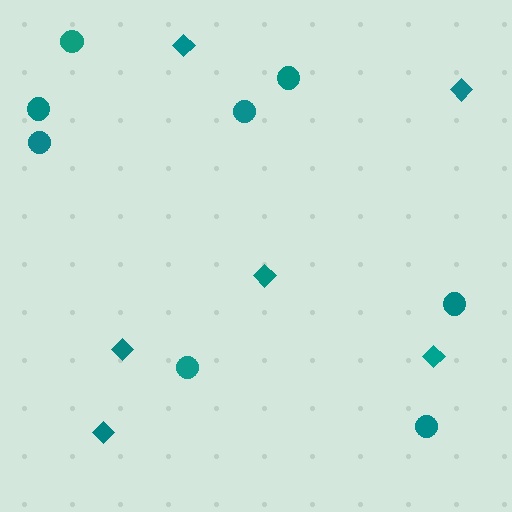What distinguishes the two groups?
There are 2 groups: one group of diamonds (6) and one group of circles (8).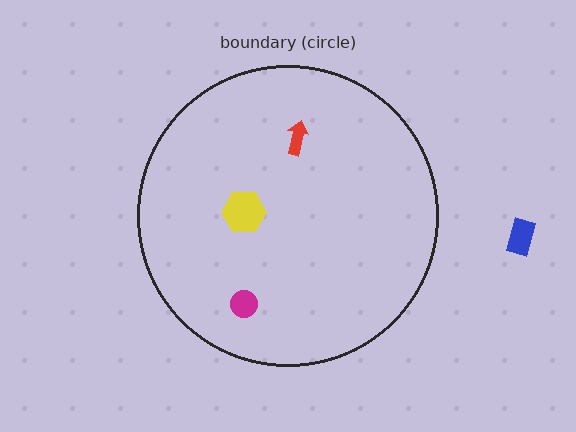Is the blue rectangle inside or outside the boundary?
Outside.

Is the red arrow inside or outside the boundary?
Inside.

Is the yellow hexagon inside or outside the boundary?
Inside.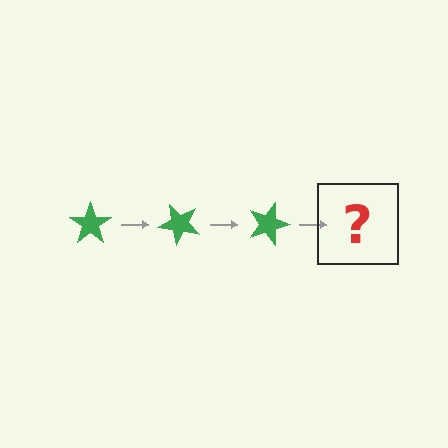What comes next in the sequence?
The next element should be a green star rotated 135 degrees.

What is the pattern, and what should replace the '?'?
The pattern is that the star rotates 45 degrees each step. The '?' should be a green star rotated 135 degrees.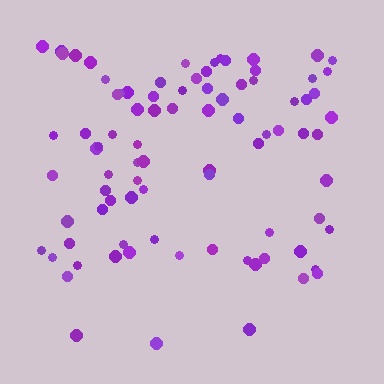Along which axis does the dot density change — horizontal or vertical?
Vertical.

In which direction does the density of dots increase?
From bottom to top, with the top side densest.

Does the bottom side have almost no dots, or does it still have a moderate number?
Still a moderate number, just noticeably fewer than the top.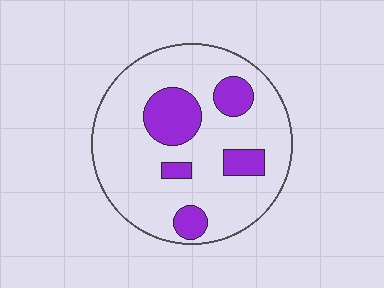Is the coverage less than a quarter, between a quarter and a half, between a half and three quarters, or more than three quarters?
Less than a quarter.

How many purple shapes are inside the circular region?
5.